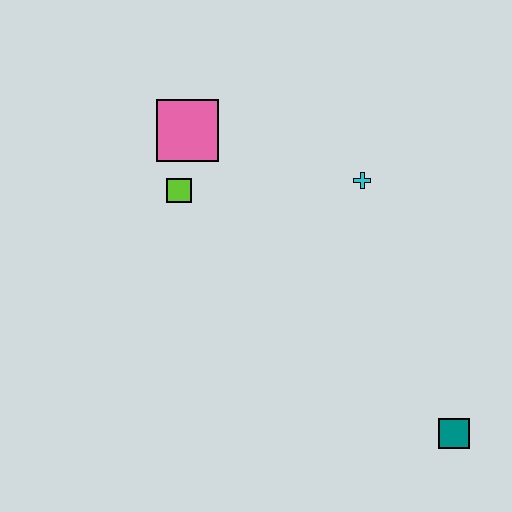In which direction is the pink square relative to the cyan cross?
The pink square is to the left of the cyan cross.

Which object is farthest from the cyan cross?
The teal square is farthest from the cyan cross.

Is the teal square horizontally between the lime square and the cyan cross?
No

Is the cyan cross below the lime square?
No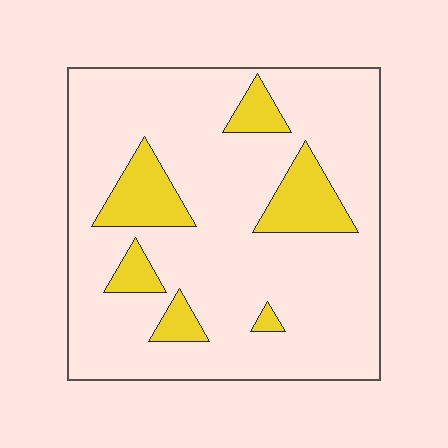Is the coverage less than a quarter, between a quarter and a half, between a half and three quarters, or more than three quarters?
Less than a quarter.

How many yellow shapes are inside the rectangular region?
6.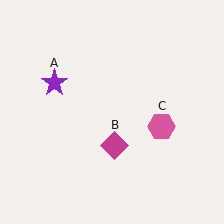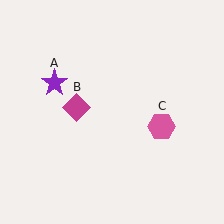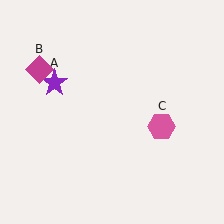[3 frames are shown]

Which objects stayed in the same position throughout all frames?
Purple star (object A) and pink hexagon (object C) remained stationary.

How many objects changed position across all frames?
1 object changed position: magenta diamond (object B).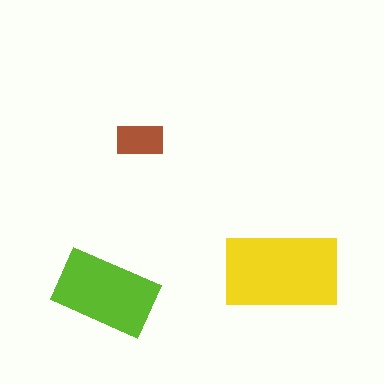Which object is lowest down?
The lime rectangle is bottommost.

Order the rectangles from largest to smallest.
the yellow one, the lime one, the brown one.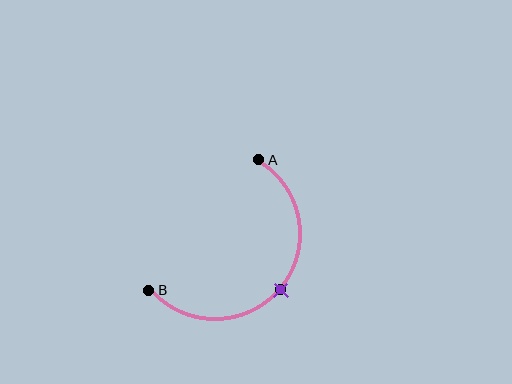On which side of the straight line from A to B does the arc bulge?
The arc bulges below and to the right of the straight line connecting A and B.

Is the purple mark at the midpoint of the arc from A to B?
Yes. The purple mark lies on the arc at equal arc-length from both A and B — it is the arc midpoint.